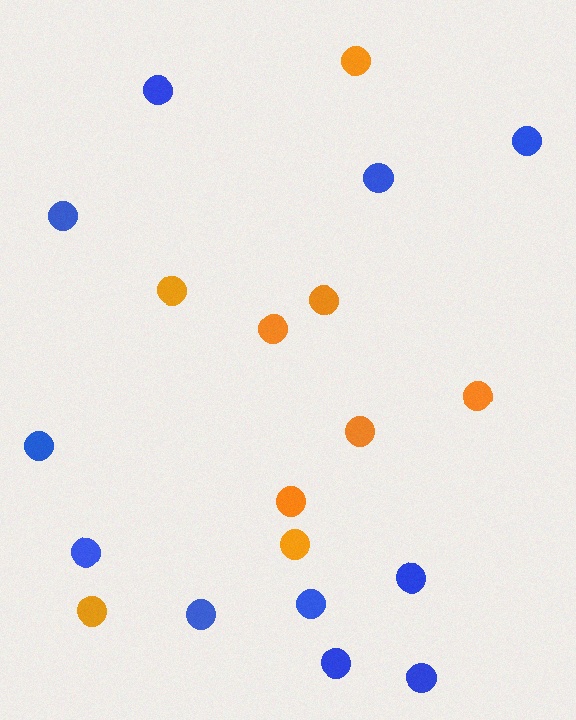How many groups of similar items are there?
There are 2 groups: one group of blue circles (11) and one group of orange circles (9).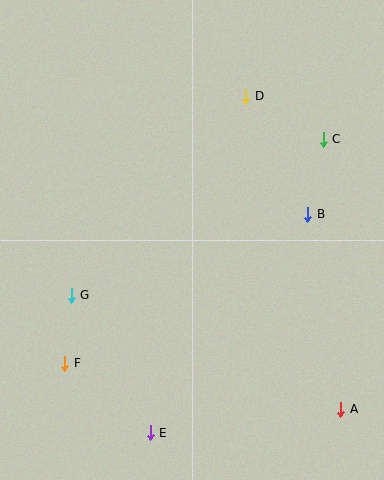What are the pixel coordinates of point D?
Point D is at (246, 96).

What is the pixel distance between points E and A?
The distance between E and A is 192 pixels.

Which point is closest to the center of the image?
Point B at (308, 214) is closest to the center.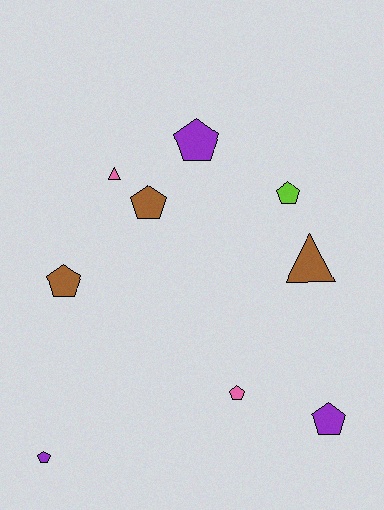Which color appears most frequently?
Purple, with 3 objects.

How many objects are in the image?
There are 9 objects.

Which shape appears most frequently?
Pentagon, with 7 objects.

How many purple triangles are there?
There are no purple triangles.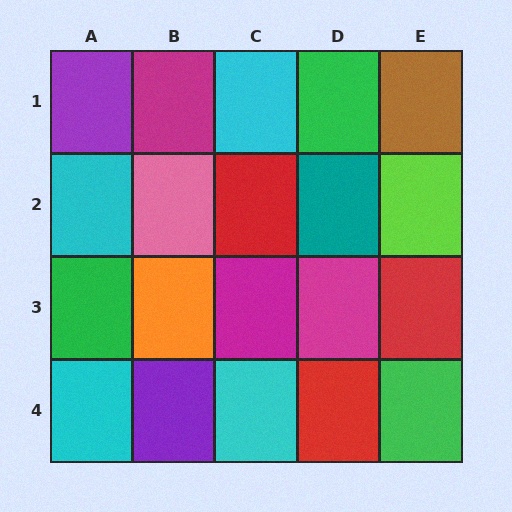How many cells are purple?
2 cells are purple.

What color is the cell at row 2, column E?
Lime.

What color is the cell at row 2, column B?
Pink.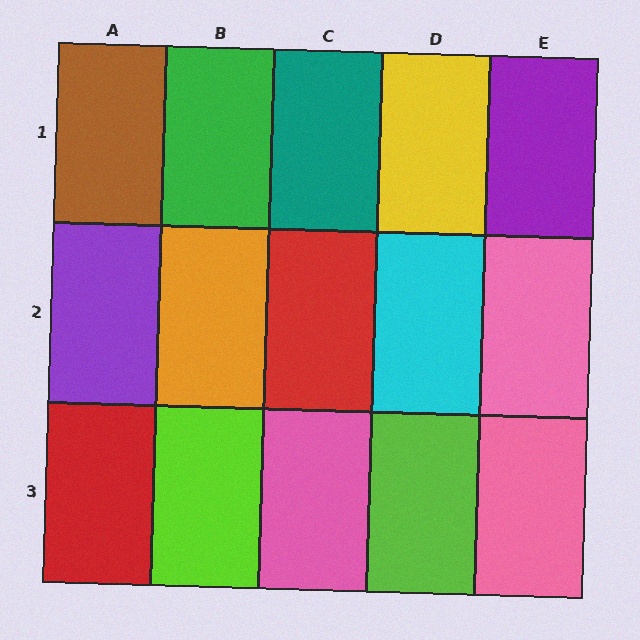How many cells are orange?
1 cell is orange.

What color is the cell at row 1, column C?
Teal.